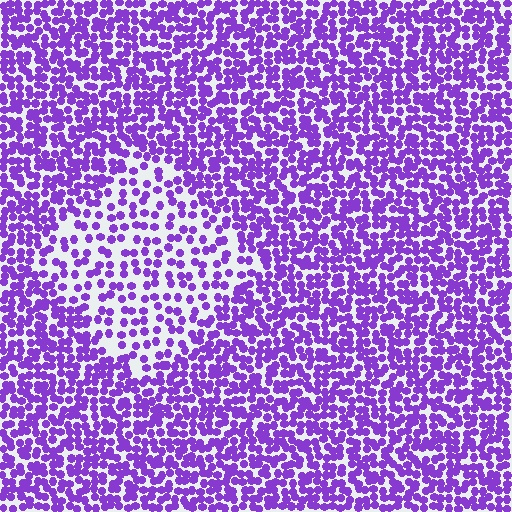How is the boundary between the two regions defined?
The boundary is defined by a change in element density (approximately 2.0x ratio). All elements are the same color, size, and shape.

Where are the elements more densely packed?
The elements are more densely packed outside the diamond boundary.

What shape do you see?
I see a diamond.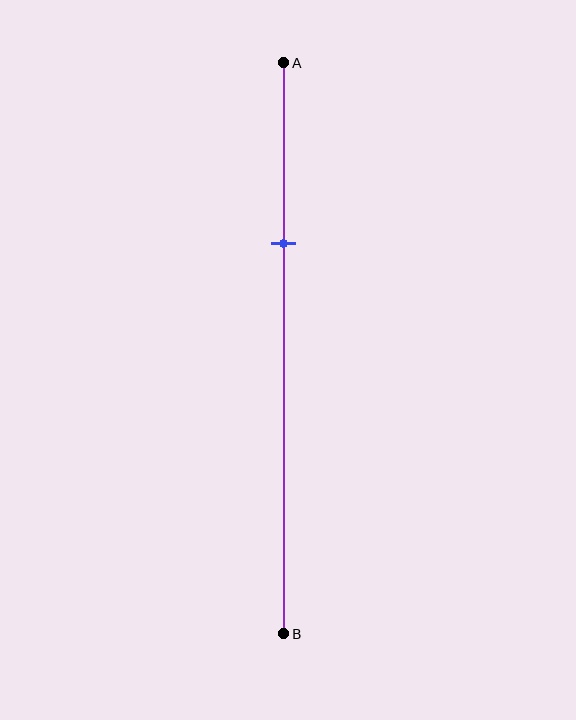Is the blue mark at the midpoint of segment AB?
No, the mark is at about 30% from A, not at the 50% midpoint.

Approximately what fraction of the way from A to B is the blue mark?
The blue mark is approximately 30% of the way from A to B.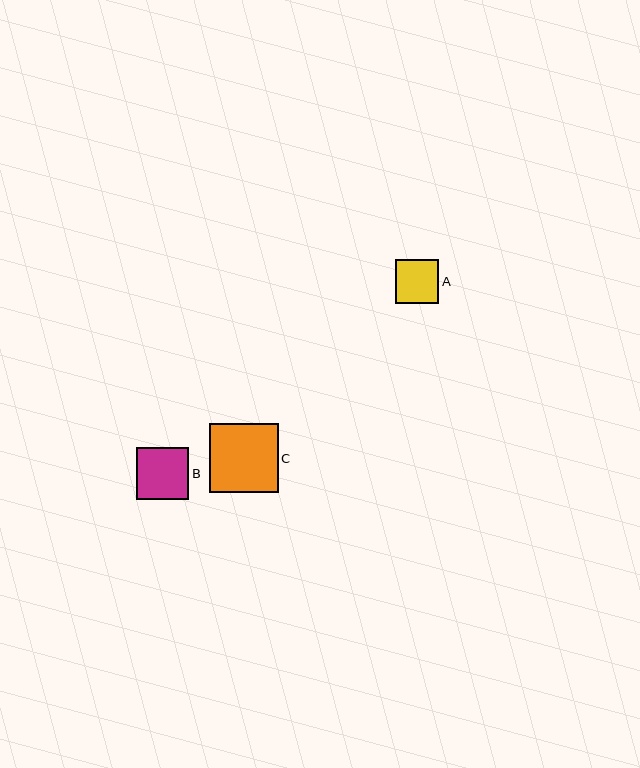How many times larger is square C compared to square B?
Square C is approximately 1.3 times the size of square B.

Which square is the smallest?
Square A is the smallest with a size of approximately 43 pixels.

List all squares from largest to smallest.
From largest to smallest: C, B, A.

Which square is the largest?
Square C is the largest with a size of approximately 68 pixels.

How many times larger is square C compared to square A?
Square C is approximately 1.6 times the size of square A.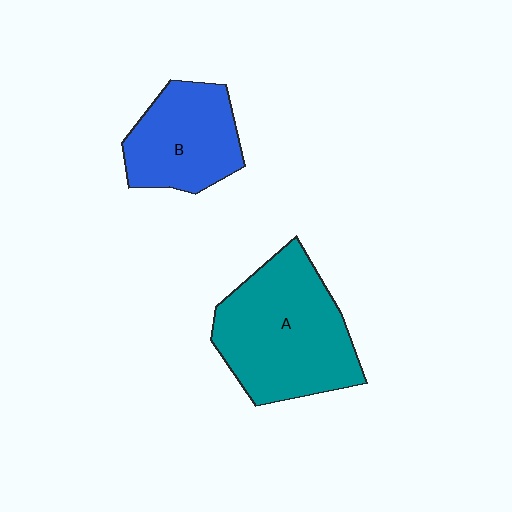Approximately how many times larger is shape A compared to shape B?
Approximately 1.6 times.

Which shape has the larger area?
Shape A (teal).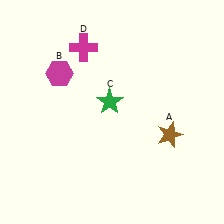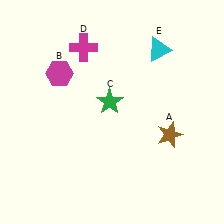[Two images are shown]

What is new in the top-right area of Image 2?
A cyan triangle (E) was added in the top-right area of Image 2.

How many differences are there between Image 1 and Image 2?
There is 1 difference between the two images.